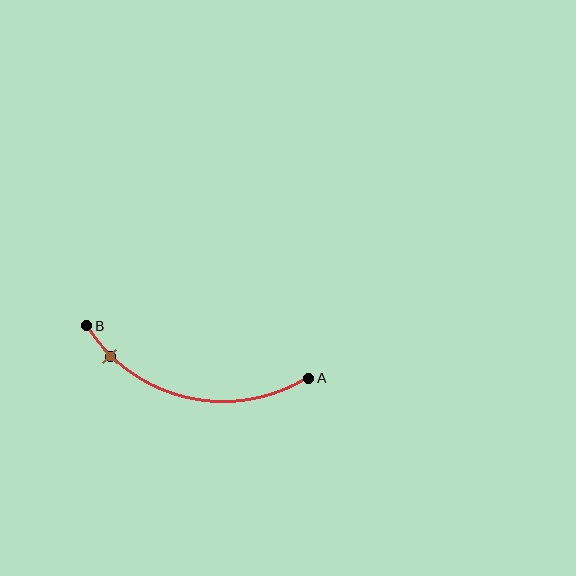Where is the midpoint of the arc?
The arc midpoint is the point on the curve farthest from the straight line joining A and B. It sits below that line.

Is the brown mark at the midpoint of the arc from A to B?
No. The brown mark lies on the arc but is closer to endpoint B. The arc midpoint would be at the point on the curve equidistant along the arc from both A and B.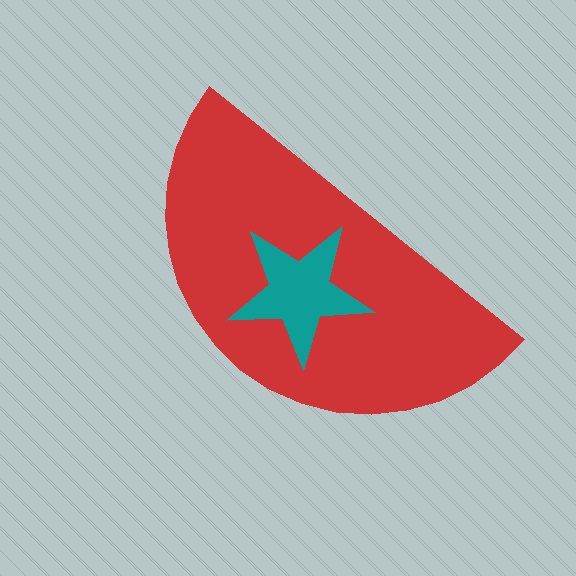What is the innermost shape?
The teal star.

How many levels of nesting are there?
2.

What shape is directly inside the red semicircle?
The teal star.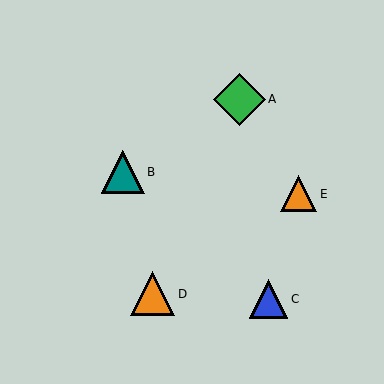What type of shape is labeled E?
Shape E is an orange triangle.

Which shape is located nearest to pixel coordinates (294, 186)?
The orange triangle (labeled E) at (299, 194) is nearest to that location.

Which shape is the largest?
The green diamond (labeled A) is the largest.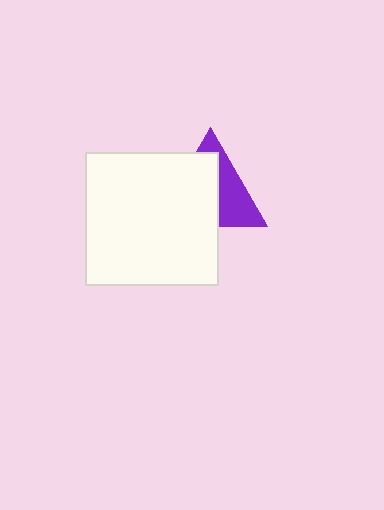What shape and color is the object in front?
The object in front is a white square.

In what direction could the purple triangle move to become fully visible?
The purple triangle could move toward the upper-right. That would shift it out from behind the white square entirely.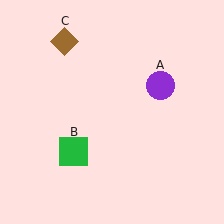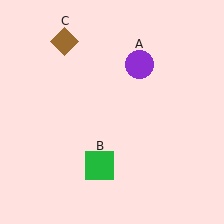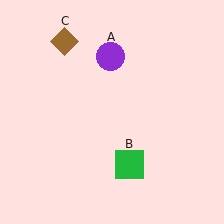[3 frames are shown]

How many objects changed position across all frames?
2 objects changed position: purple circle (object A), green square (object B).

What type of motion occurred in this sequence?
The purple circle (object A), green square (object B) rotated counterclockwise around the center of the scene.